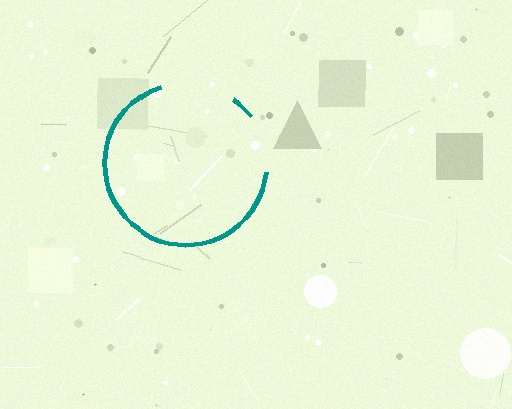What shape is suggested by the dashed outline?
The dashed outline suggests a circle.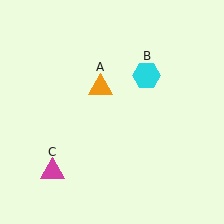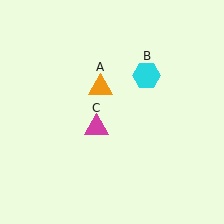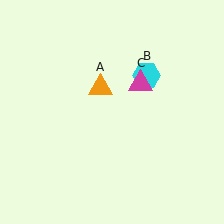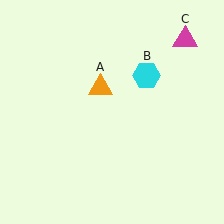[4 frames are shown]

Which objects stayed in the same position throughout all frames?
Orange triangle (object A) and cyan hexagon (object B) remained stationary.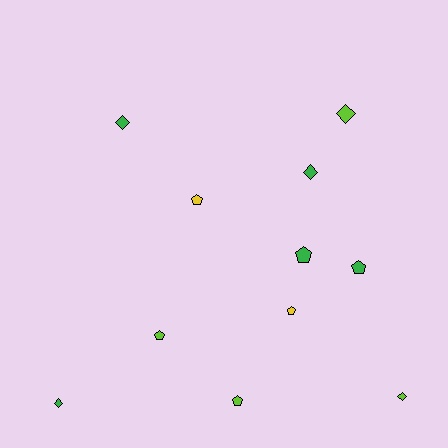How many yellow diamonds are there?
There are no yellow diamonds.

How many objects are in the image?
There are 11 objects.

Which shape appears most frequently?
Pentagon, with 6 objects.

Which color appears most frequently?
Green, with 5 objects.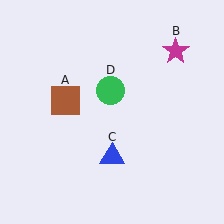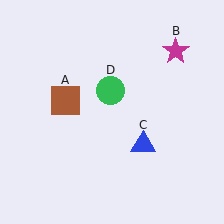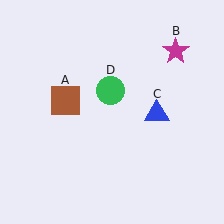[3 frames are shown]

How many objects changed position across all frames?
1 object changed position: blue triangle (object C).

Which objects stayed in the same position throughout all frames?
Brown square (object A) and magenta star (object B) and green circle (object D) remained stationary.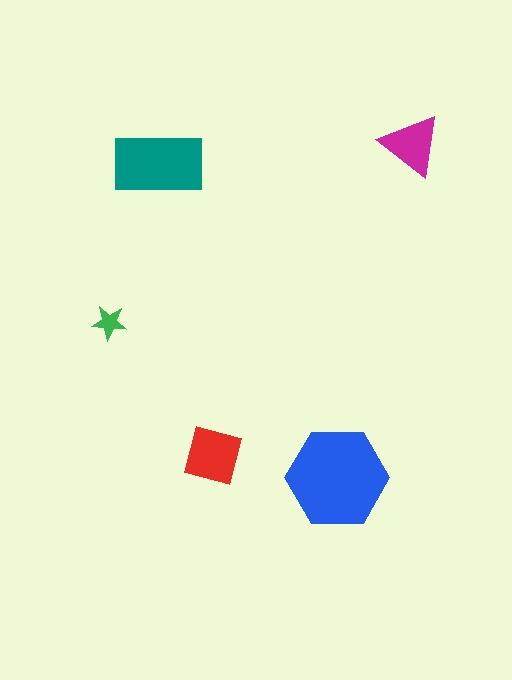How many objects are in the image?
There are 5 objects in the image.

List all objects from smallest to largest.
The green star, the magenta triangle, the red square, the teal rectangle, the blue hexagon.